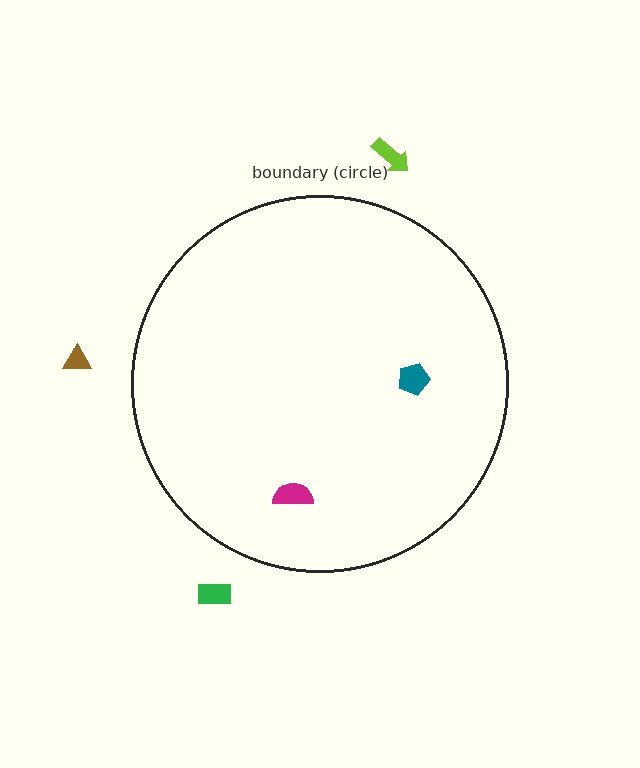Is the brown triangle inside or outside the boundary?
Outside.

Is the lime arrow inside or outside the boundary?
Outside.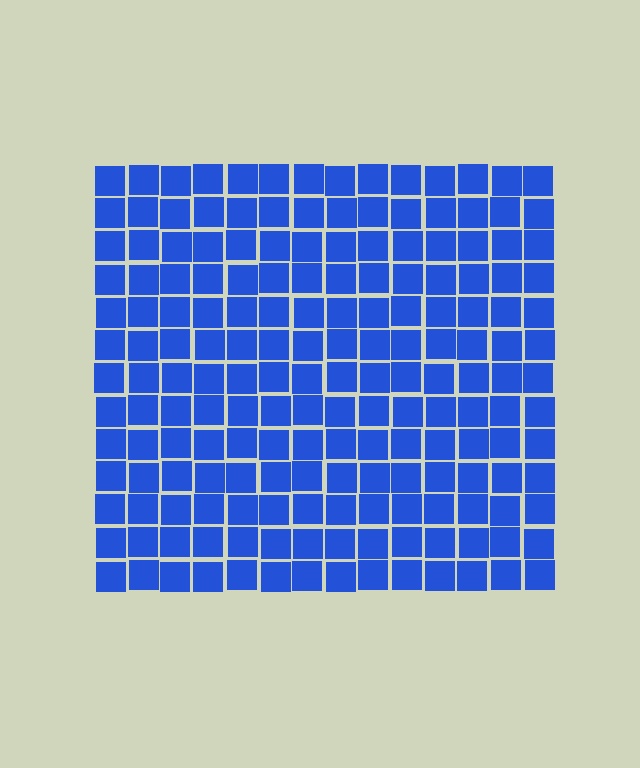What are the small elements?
The small elements are squares.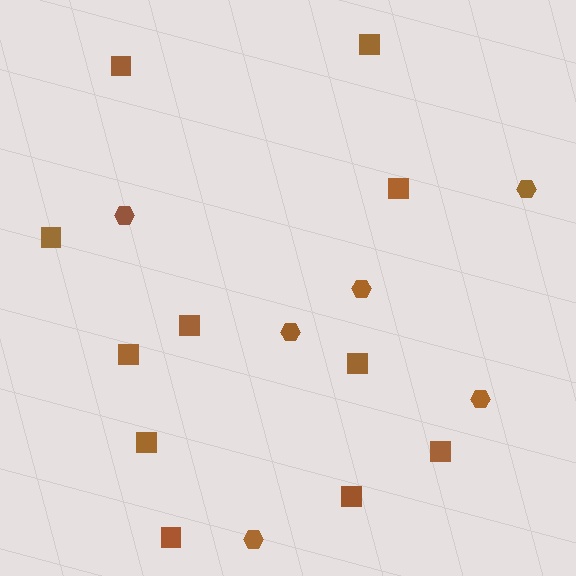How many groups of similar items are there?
There are 2 groups: one group of hexagons (6) and one group of squares (11).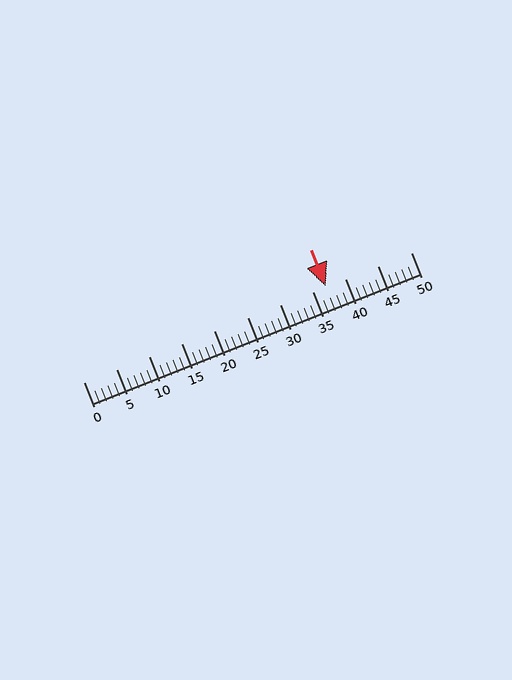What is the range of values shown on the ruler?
The ruler shows values from 0 to 50.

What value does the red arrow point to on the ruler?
The red arrow points to approximately 37.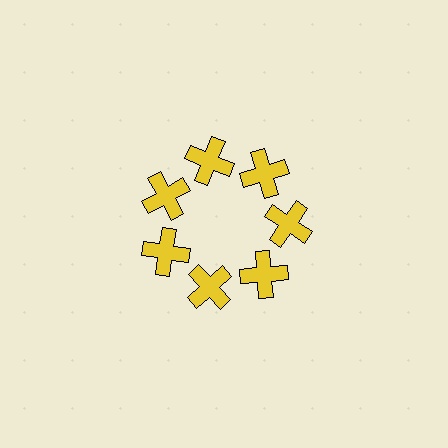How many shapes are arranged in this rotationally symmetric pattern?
There are 7 shapes, arranged in 7 groups of 1.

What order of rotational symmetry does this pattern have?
This pattern has 7-fold rotational symmetry.